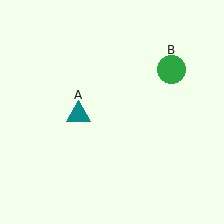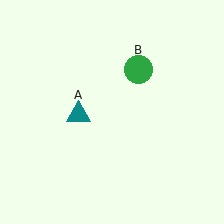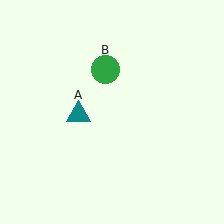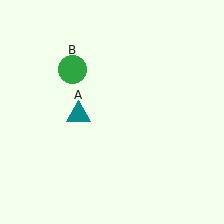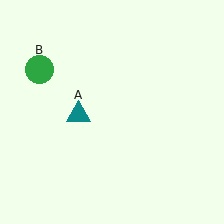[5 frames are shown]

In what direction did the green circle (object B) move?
The green circle (object B) moved left.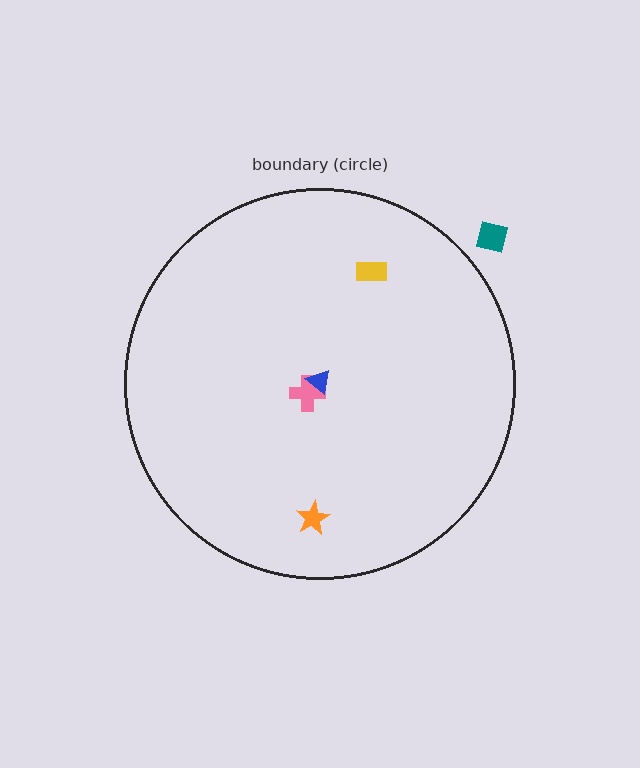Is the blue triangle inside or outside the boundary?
Inside.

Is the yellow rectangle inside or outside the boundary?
Inside.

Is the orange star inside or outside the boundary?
Inside.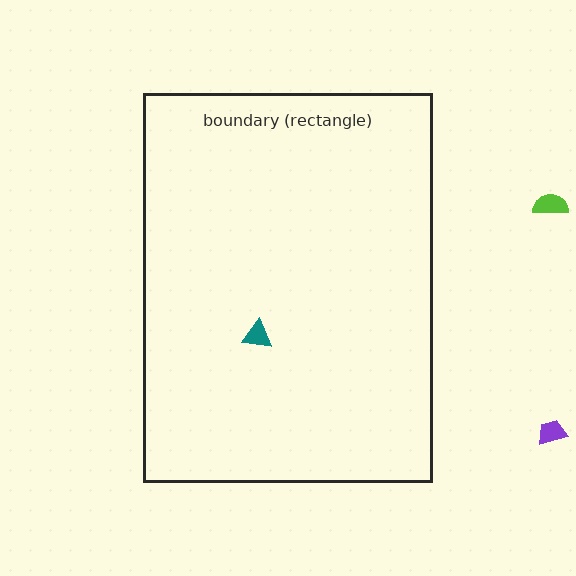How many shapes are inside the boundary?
1 inside, 2 outside.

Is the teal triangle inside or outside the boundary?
Inside.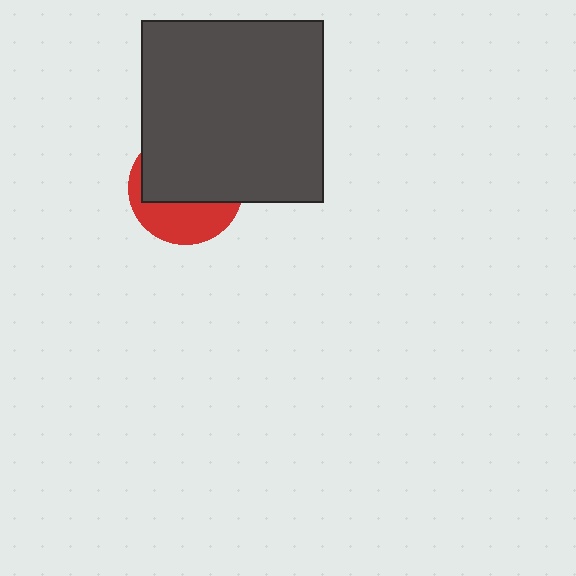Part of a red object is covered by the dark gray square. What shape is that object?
It is a circle.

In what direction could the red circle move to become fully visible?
The red circle could move down. That would shift it out from behind the dark gray square entirely.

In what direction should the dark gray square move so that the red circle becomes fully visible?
The dark gray square should move up. That is the shortest direction to clear the overlap and leave the red circle fully visible.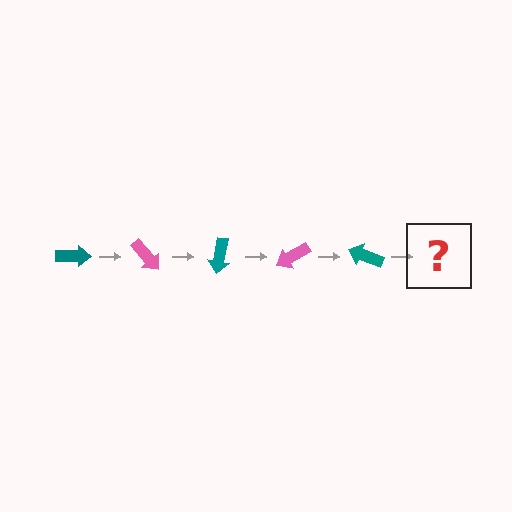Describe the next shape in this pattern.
It should be a pink arrow, rotated 250 degrees from the start.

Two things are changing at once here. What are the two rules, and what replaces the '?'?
The two rules are that it rotates 50 degrees each step and the color cycles through teal and pink. The '?' should be a pink arrow, rotated 250 degrees from the start.